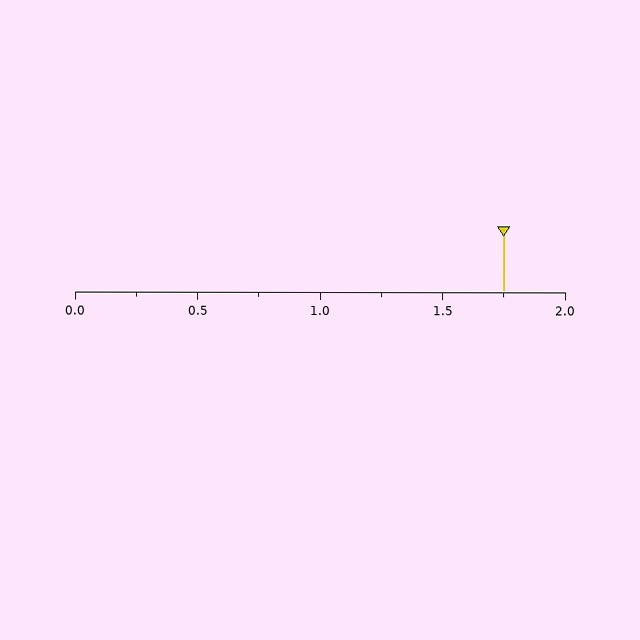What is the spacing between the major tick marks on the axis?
The major ticks are spaced 0.5 apart.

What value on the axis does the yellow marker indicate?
The marker indicates approximately 1.75.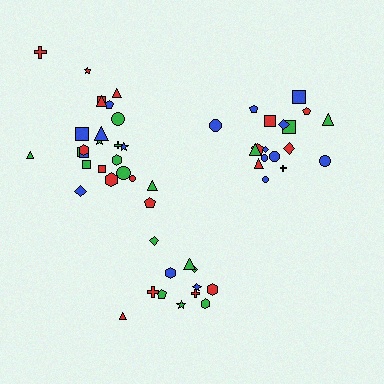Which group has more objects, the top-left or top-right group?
The top-left group.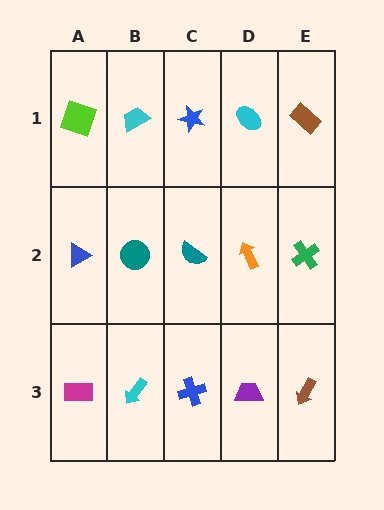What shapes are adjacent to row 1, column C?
A teal semicircle (row 2, column C), a cyan trapezoid (row 1, column B), a cyan ellipse (row 1, column D).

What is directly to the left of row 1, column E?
A cyan ellipse.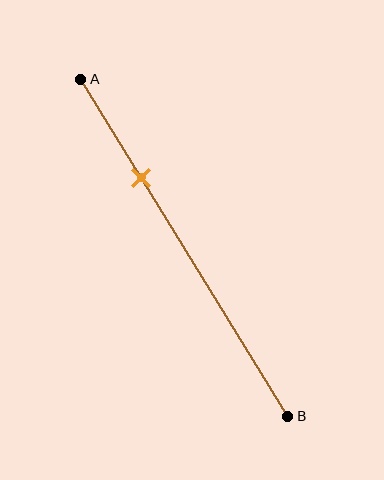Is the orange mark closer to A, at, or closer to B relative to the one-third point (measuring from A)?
The orange mark is closer to point A than the one-third point of segment AB.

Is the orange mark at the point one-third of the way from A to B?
No, the mark is at about 30% from A, not at the 33% one-third point.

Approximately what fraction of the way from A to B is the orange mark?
The orange mark is approximately 30% of the way from A to B.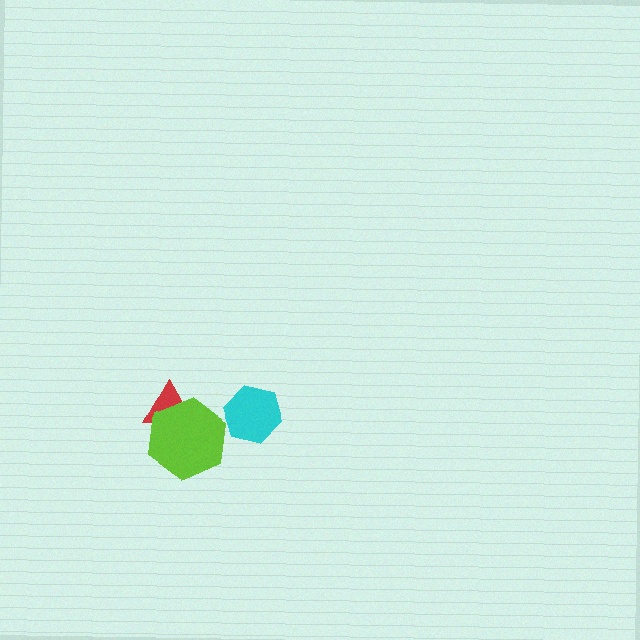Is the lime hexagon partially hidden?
No, no other shape covers it.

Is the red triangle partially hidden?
Yes, it is partially covered by another shape.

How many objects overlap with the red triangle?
1 object overlaps with the red triangle.